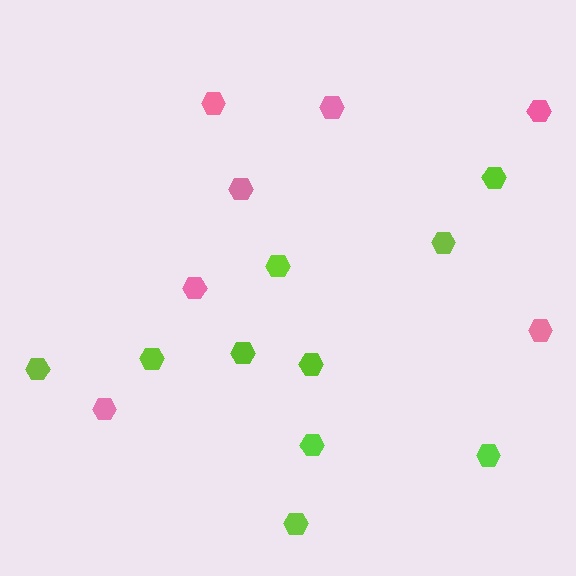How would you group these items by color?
There are 2 groups: one group of lime hexagons (10) and one group of pink hexagons (7).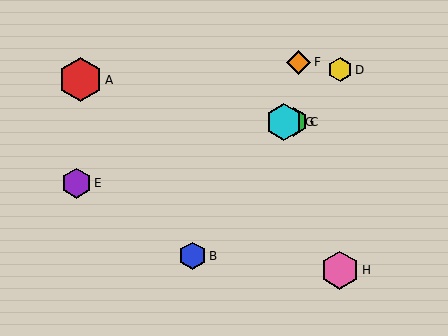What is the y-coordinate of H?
Object H is at y≈270.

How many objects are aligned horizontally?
2 objects (C, G) are aligned horizontally.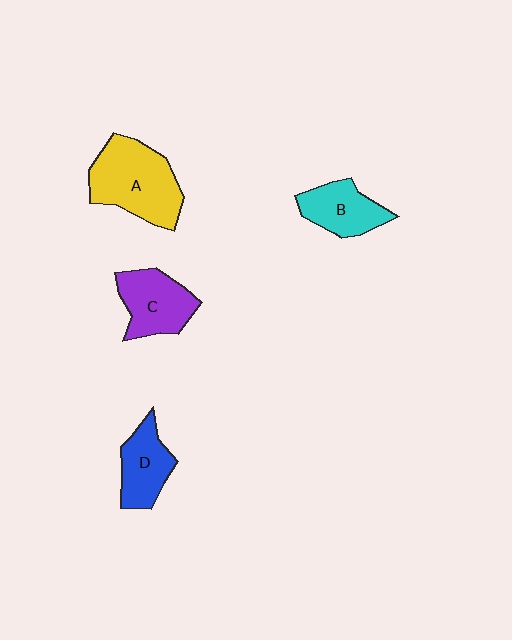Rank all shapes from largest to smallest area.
From largest to smallest: A (yellow), C (purple), B (cyan), D (blue).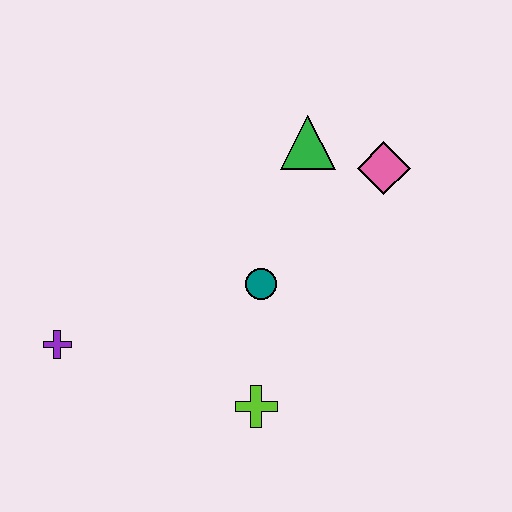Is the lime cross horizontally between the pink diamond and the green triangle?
No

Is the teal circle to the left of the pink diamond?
Yes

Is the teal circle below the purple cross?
No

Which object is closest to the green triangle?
The pink diamond is closest to the green triangle.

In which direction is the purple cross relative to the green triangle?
The purple cross is to the left of the green triangle.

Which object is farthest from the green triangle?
The purple cross is farthest from the green triangle.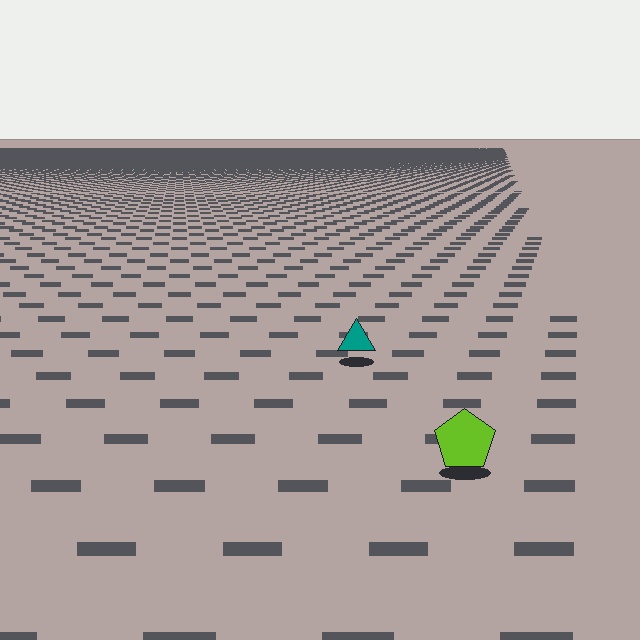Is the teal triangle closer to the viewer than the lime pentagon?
No. The lime pentagon is closer — you can tell from the texture gradient: the ground texture is coarser near it.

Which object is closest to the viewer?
The lime pentagon is closest. The texture marks near it are larger and more spread out.